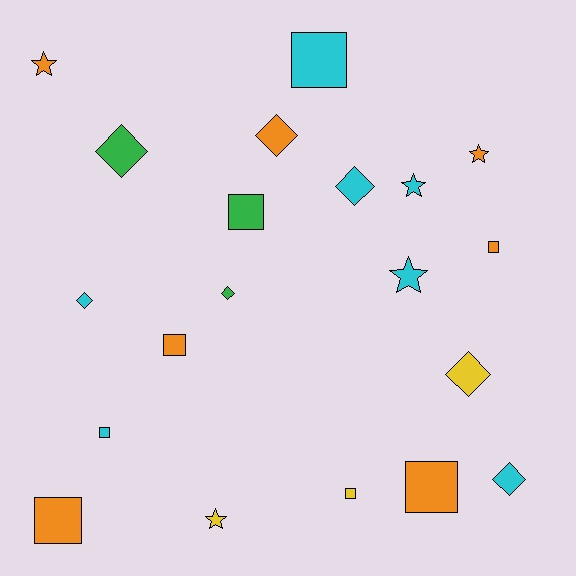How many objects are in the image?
There are 20 objects.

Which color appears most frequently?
Orange, with 7 objects.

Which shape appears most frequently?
Square, with 8 objects.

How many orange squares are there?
There are 4 orange squares.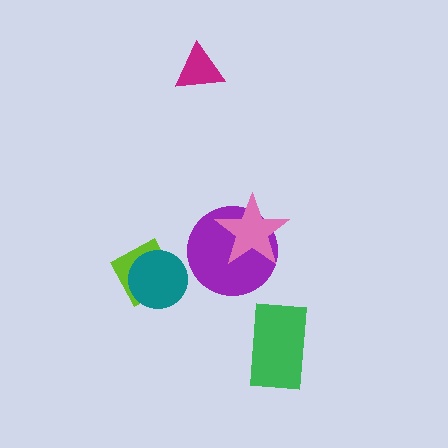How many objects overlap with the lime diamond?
1 object overlaps with the lime diamond.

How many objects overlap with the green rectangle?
0 objects overlap with the green rectangle.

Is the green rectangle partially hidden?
No, no other shape covers it.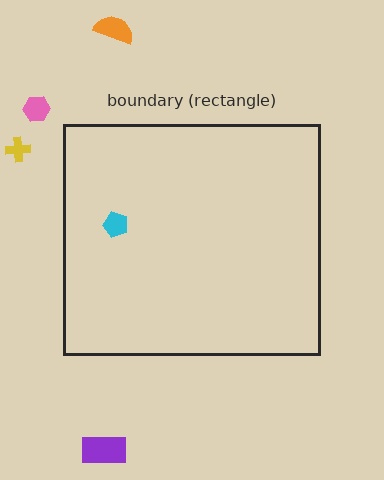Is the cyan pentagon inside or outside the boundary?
Inside.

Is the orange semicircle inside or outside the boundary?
Outside.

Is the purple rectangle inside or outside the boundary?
Outside.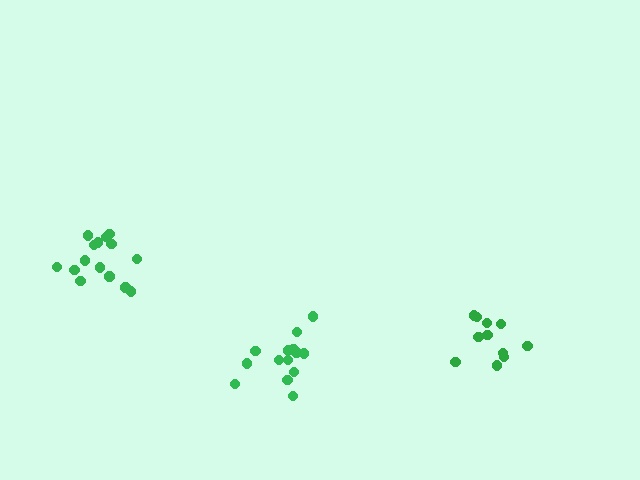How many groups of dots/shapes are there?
There are 3 groups.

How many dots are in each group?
Group 1: 15 dots, Group 2: 14 dots, Group 3: 11 dots (40 total).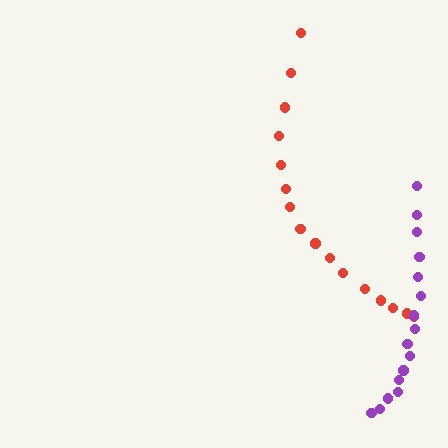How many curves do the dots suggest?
There are 2 distinct paths.